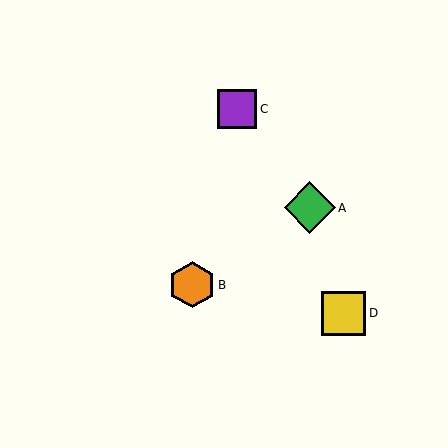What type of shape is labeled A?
Shape A is a green diamond.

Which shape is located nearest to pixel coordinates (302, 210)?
The green diamond (labeled A) at (310, 208) is nearest to that location.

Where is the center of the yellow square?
The center of the yellow square is at (344, 313).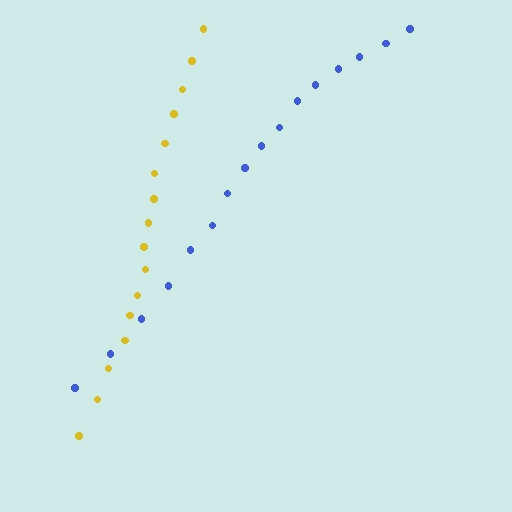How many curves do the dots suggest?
There are 2 distinct paths.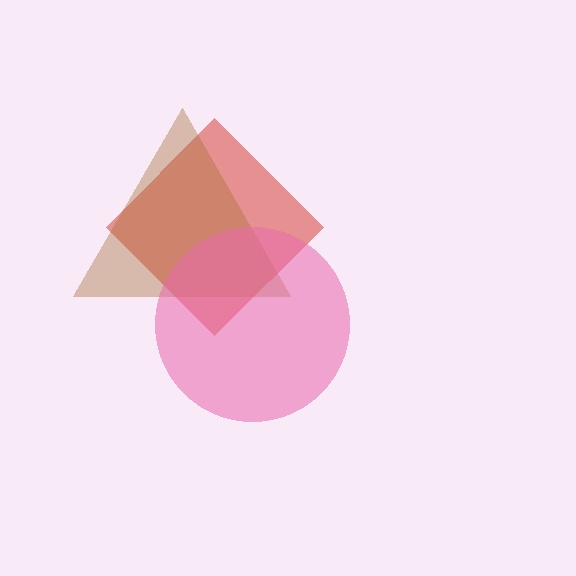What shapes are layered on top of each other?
The layered shapes are: a red diamond, a brown triangle, a pink circle.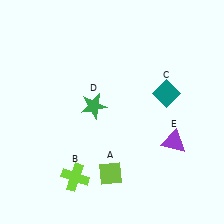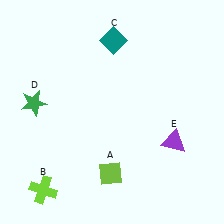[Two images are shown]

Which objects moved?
The objects that moved are: the lime cross (B), the teal diamond (C), the green star (D).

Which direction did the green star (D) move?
The green star (D) moved left.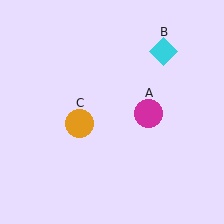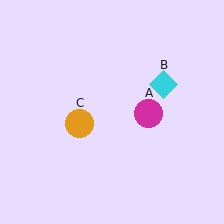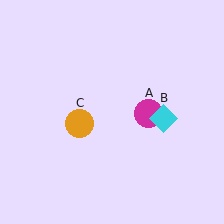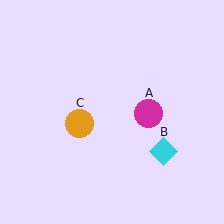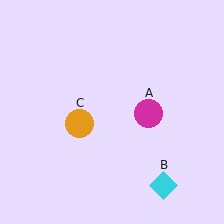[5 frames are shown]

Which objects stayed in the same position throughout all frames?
Magenta circle (object A) and orange circle (object C) remained stationary.